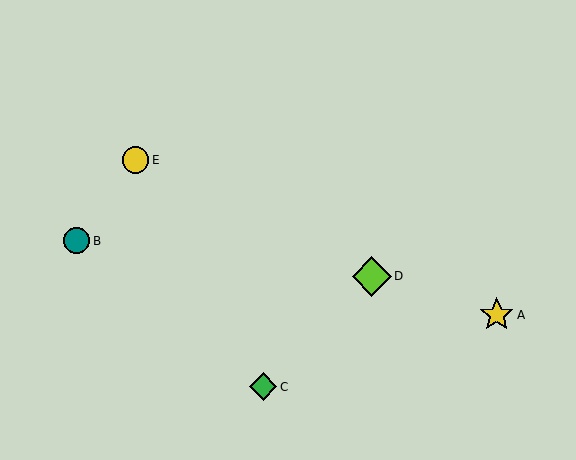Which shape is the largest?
The lime diamond (labeled D) is the largest.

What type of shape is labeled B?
Shape B is a teal circle.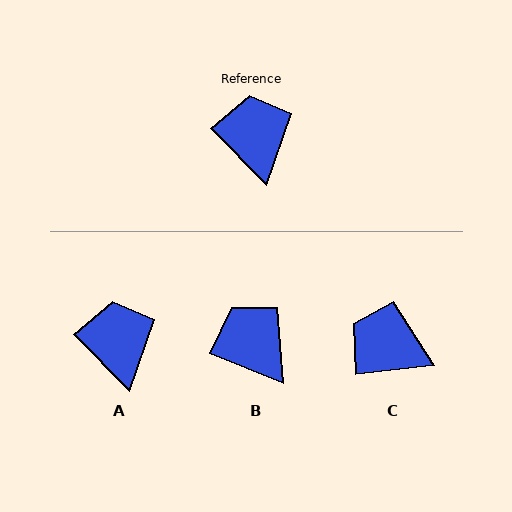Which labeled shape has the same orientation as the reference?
A.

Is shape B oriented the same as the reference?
No, it is off by about 24 degrees.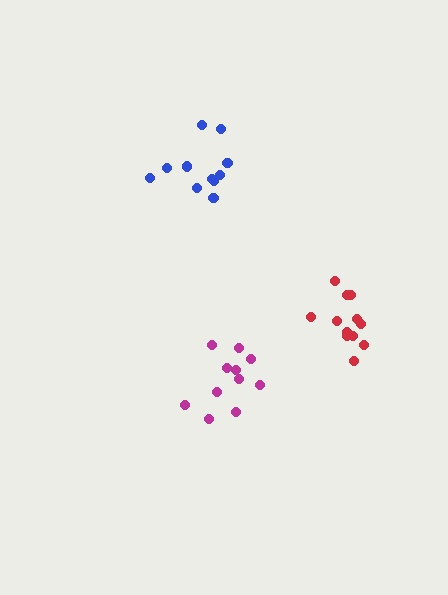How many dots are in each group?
Group 1: 11 dots, Group 2: 11 dots, Group 3: 12 dots (34 total).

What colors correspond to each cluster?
The clusters are colored: blue, magenta, red.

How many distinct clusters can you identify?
There are 3 distinct clusters.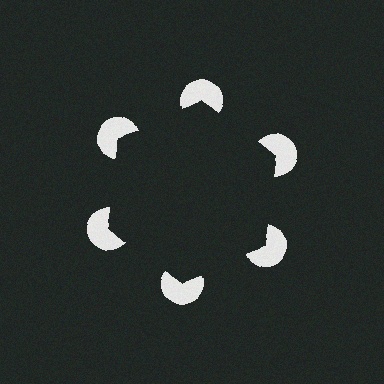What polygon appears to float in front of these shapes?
An illusory hexagon — its edges are inferred from the aligned wedge cuts in the pac-man discs, not physically drawn.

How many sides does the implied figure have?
6 sides.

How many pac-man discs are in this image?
There are 6 — one at each vertex of the illusory hexagon.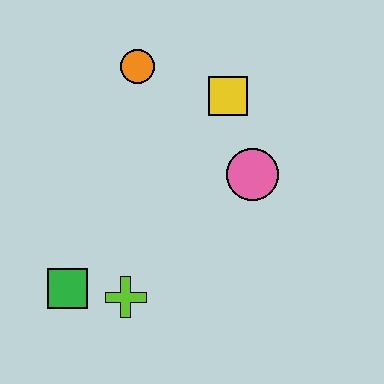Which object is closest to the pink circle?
The yellow square is closest to the pink circle.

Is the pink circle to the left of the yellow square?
No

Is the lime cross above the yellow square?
No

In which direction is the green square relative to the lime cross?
The green square is to the left of the lime cross.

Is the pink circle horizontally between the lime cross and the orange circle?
No